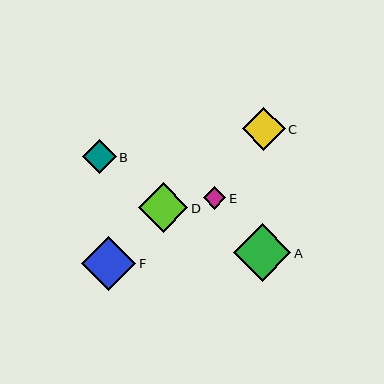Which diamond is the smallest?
Diamond E is the smallest with a size of approximately 23 pixels.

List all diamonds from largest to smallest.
From largest to smallest: A, F, D, C, B, E.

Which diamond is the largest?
Diamond A is the largest with a size of approximately 57 pixels.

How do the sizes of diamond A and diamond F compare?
Diamond A and diamond F are approximately the same size.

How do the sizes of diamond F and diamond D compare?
Diamond F and diamond D are approximately the same size.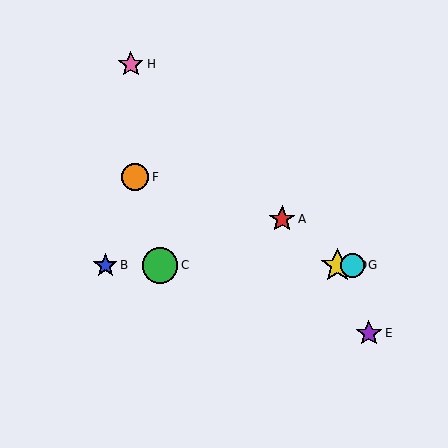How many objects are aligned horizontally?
4 objects (B, C, D, G) are aligned horizontally.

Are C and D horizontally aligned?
Yes, both are at y≈265.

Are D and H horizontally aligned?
No, D is at y≈265 and H is at y≈64.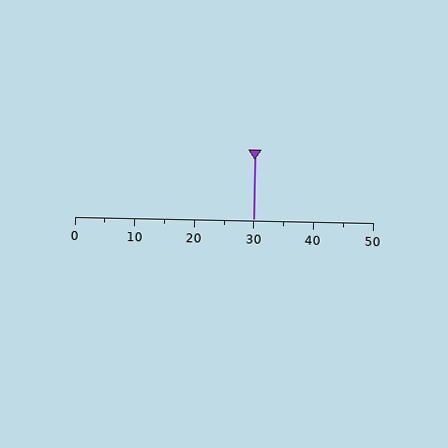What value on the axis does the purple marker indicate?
The marker indicates approximately 30.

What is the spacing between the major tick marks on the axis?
The major ticks are spaced 10 apart.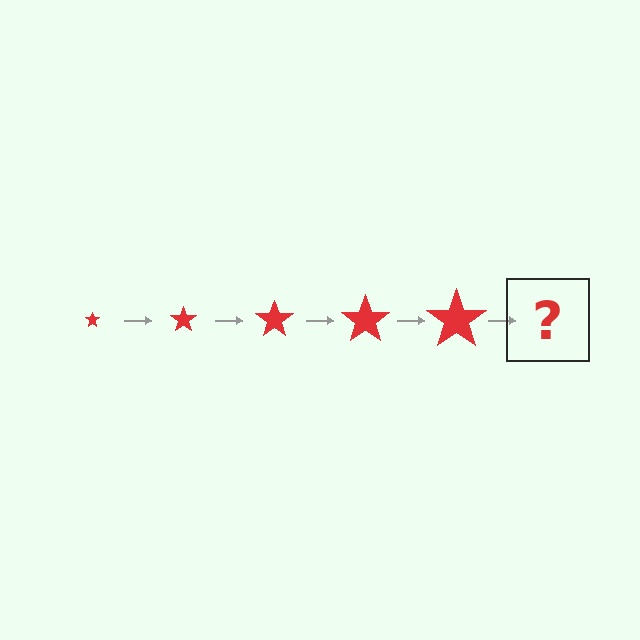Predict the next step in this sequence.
The next step is a red star, larger than the previous one.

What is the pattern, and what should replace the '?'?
The pattern is that the star gets progressively larger each step. The '?' should be a red star, larger than the previous one.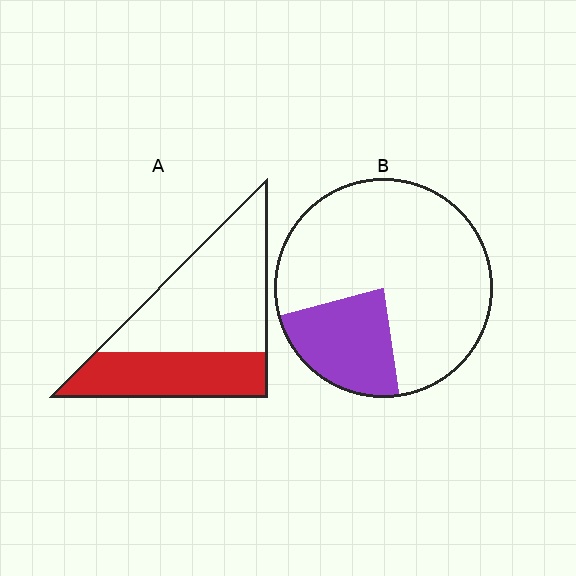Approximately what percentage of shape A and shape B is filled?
A is approximately 35% and B is approximately 25%.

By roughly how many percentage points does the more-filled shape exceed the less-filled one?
By roughly 15 percentage points (A over B).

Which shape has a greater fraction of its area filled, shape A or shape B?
Shape A.